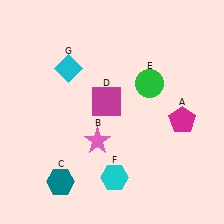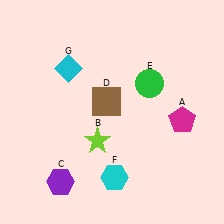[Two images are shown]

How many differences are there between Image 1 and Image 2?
There are 3 differences between the two images.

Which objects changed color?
B changed from pink to lime. C changed from teal to purple. D changed from magenta to brown.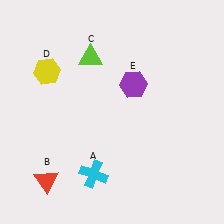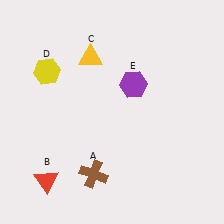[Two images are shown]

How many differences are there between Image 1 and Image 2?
There are 2 differences between the two images.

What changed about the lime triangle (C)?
In Image 1, C is lime. In Image 2, it changed to yellow.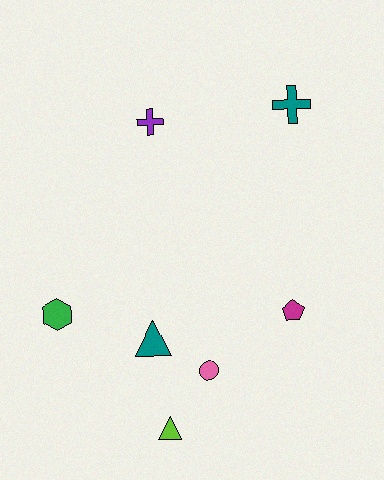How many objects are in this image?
There are 7 objects.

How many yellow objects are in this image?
There are no yellow objects.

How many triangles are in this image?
There are 2 triangles.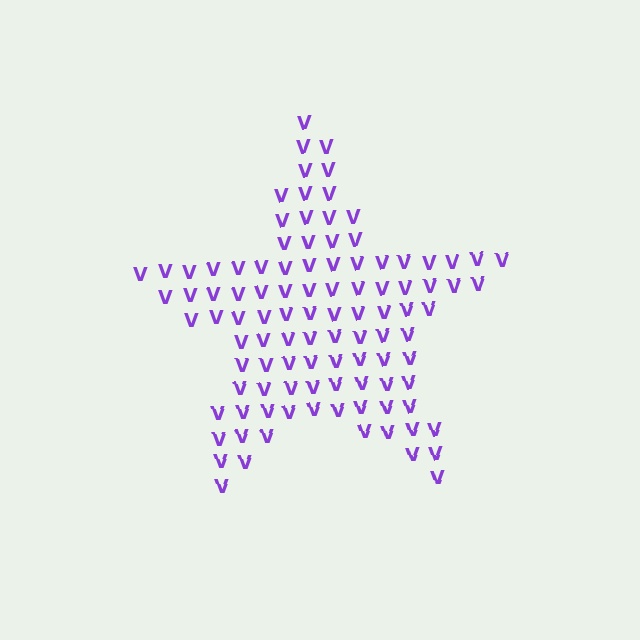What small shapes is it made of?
It is made of small letter V's.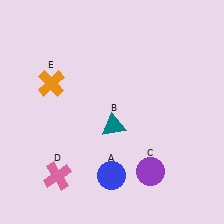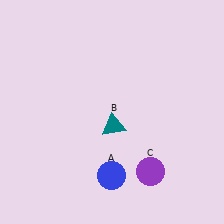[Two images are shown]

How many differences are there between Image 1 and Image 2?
There are 2 differences between the two images.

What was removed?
The pink cross (D), the orange cross (E) were removed in Image 2.